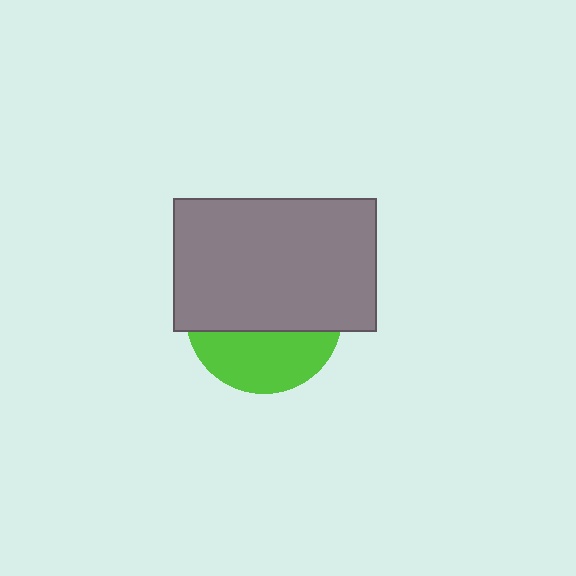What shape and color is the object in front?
The object in front is a gray rectangle.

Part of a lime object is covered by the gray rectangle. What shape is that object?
It is a circle.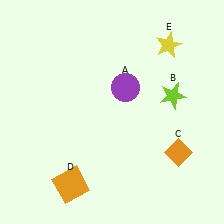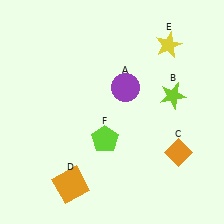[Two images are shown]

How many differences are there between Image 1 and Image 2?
There is 1 difference between the two images.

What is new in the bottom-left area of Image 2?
A lime pentagon (F) was added in the bottom-left area of Image 2.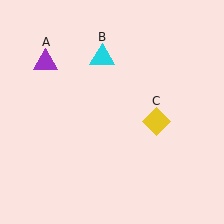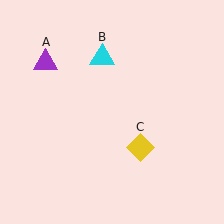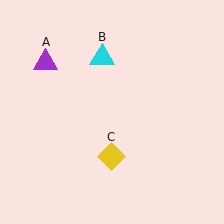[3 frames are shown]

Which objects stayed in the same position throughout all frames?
Purple triangle (object A) and cyan triangle (object B) remained stationary.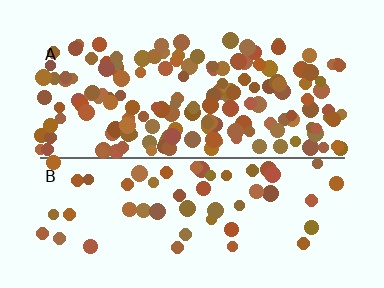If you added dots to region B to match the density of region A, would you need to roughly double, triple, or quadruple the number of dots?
Approximately triple.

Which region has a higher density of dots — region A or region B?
A (the top).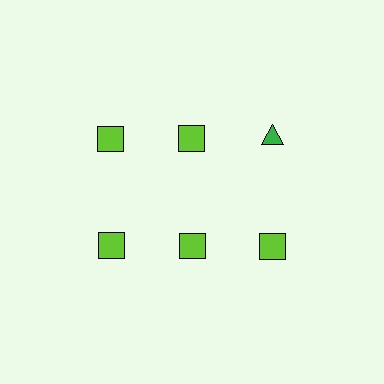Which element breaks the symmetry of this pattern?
The green triangle in the top row, center column breaks the symmetry. All other shapes are lime squares.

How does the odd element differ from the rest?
It differs in both color (green instead of lime) and shape (triangle instead of square).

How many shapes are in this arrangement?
There are 6 shapes arranged in a grid pattern.